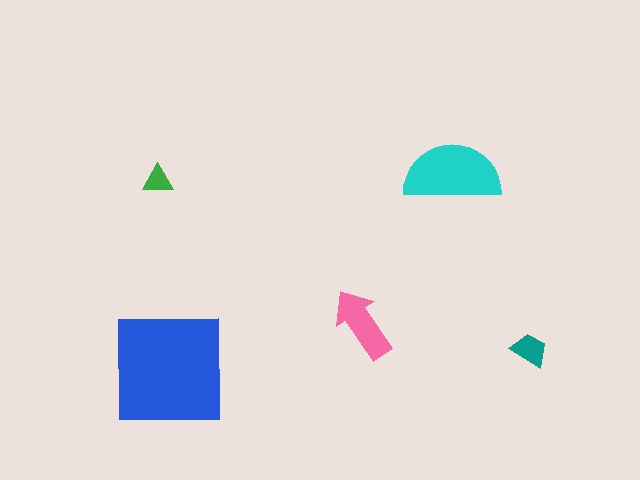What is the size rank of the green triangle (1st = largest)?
5th.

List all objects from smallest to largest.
The green triangle, the teal trapezoid, the pink arrow, the cyan semicircle, the blue square.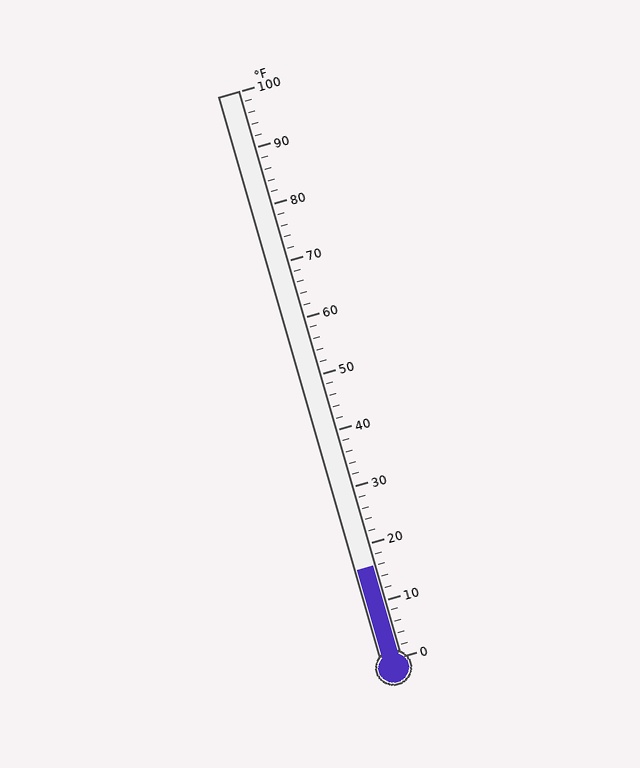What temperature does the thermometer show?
The thermometer shows approximately 16°F.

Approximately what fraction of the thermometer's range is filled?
The thermometer is filled to approximately 15% of its range.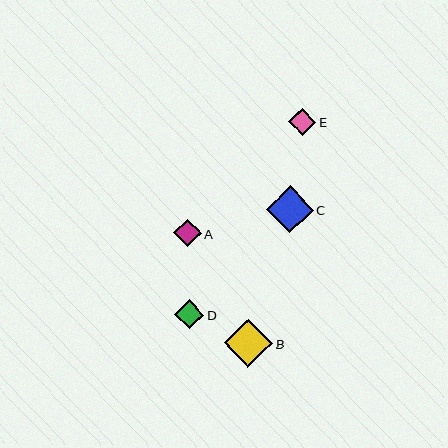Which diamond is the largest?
Diamond B is the largest with a size of approximately 48 pixels.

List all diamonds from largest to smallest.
From largest to smallest: B, C, D, E, A.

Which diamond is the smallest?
Diamond A is the smallest with a size of approximately 27 pixels.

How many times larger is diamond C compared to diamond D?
Diamond C is approximately 1.6 times the size of diamond D.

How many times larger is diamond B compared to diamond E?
Diamond B is approximately 1.8 times the size of diamond E.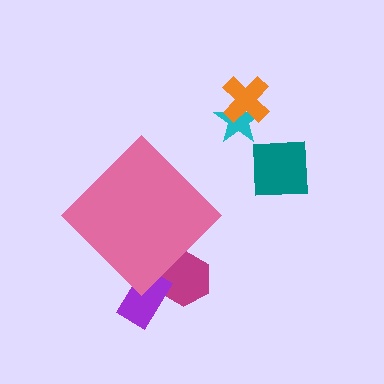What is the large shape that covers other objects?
A pink diamond.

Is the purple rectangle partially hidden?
Yes, the purple rectangle is partially hidden behind the pink diamond.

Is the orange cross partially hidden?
No, the orange cross is fully visible.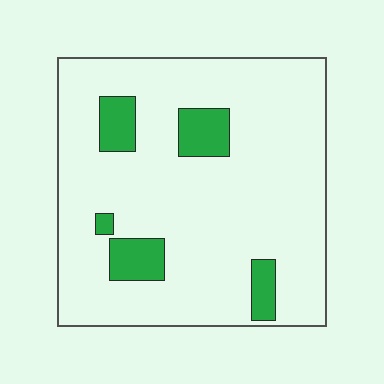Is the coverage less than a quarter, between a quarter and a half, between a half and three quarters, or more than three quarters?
Less than a quarter.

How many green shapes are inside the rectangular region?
5.